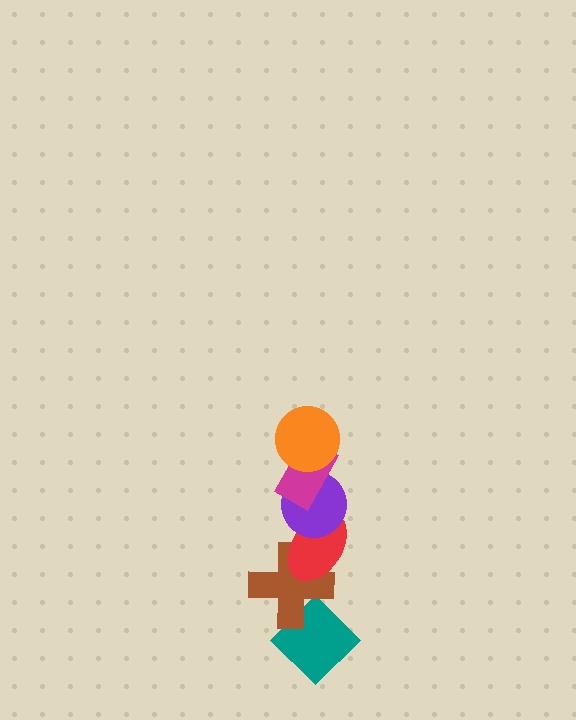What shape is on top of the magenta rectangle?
The orange circle is on top of the magenta rectangle.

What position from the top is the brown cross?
The brown cross is 5th from the top.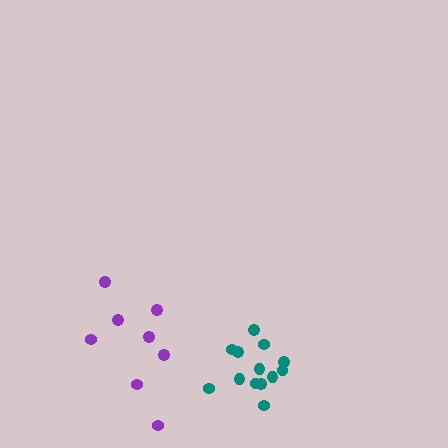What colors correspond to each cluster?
The clusters are colored: purple, teal.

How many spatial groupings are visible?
There are 2 spatial groupings.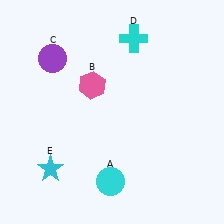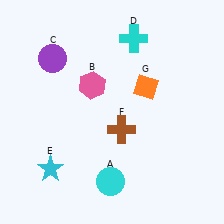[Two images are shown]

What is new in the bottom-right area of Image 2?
A brown cross (F) was added in the bottom-right area of Image 2.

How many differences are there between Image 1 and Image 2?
There are 2 differences between the two images.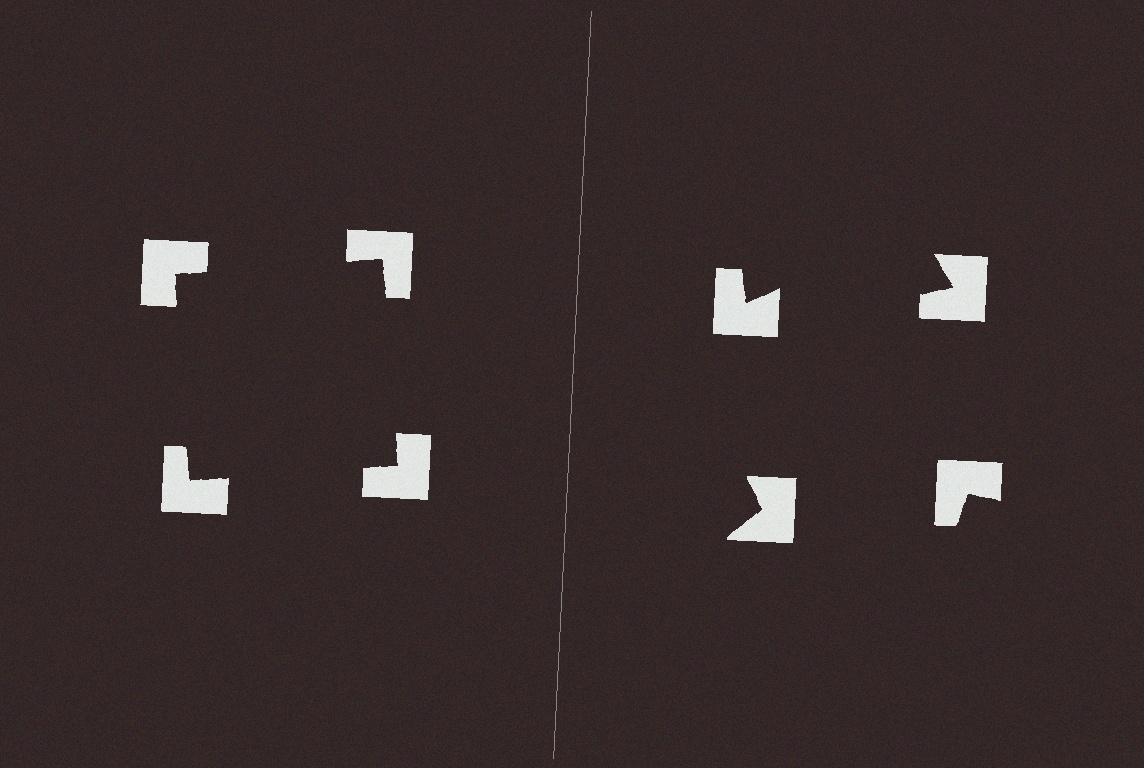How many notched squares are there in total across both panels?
8 — 4 on each side.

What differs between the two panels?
The notched squares are positioned identically on both sides; only the wedge orientations differ. On the left they align to a square; on the right they are misaligned.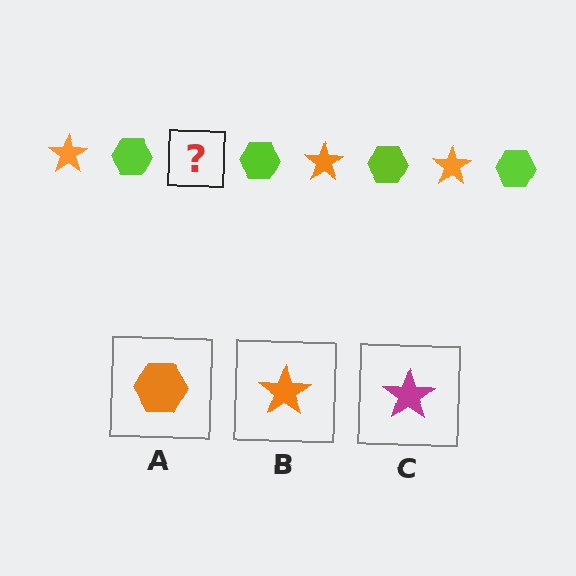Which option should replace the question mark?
Option B.